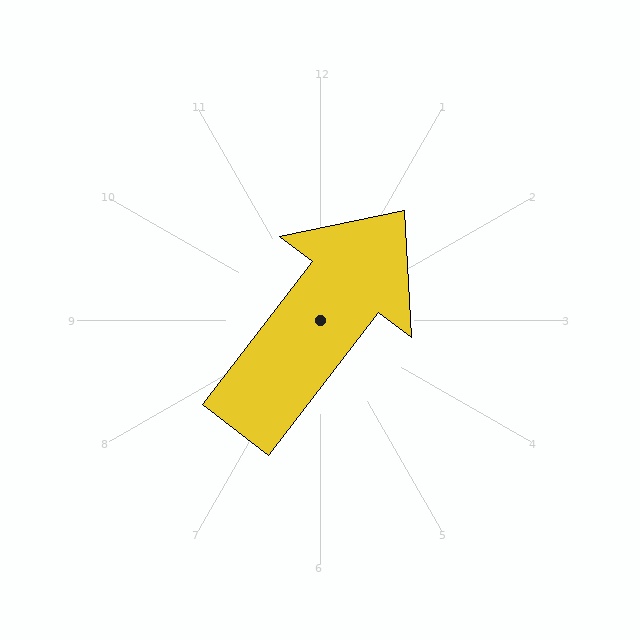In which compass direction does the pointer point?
Northeast.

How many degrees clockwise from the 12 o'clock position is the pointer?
Approximately 38 degrees.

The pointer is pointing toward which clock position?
Roughly 1 o'clock.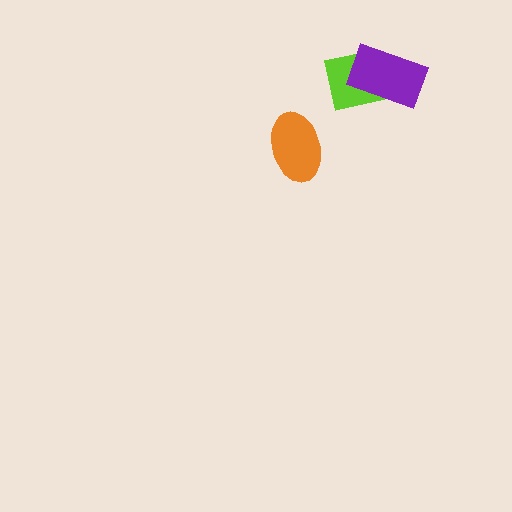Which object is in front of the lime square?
The purple rectangle is in front of the lime square.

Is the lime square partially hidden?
Yes, it is partially covered by another shape.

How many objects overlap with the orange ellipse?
0 objects overlap with the orange ellipse.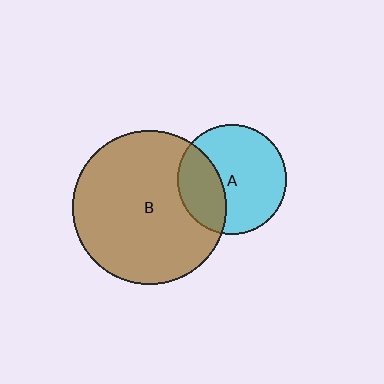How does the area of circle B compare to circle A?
Approximately 2.0 times.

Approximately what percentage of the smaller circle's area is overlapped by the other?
Approximately 30%.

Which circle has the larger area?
Circle B (brown).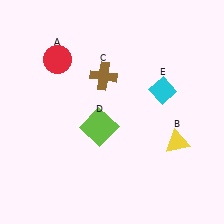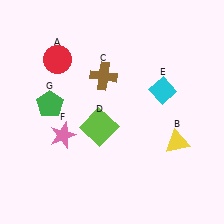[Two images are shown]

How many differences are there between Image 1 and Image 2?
There are 2 differences between the two images.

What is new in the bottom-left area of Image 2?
A pink star (F) was added in the bottom-left area of Image 2.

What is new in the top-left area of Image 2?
A green pentagon (G) was added in the top-left area of Image 2.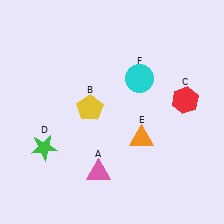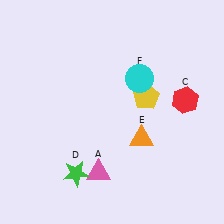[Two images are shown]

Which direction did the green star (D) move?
The green star (D) moved right.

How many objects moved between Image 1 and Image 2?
2 objects moved between the two images.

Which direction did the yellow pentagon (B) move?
The yellow pentagon (B) moved right.